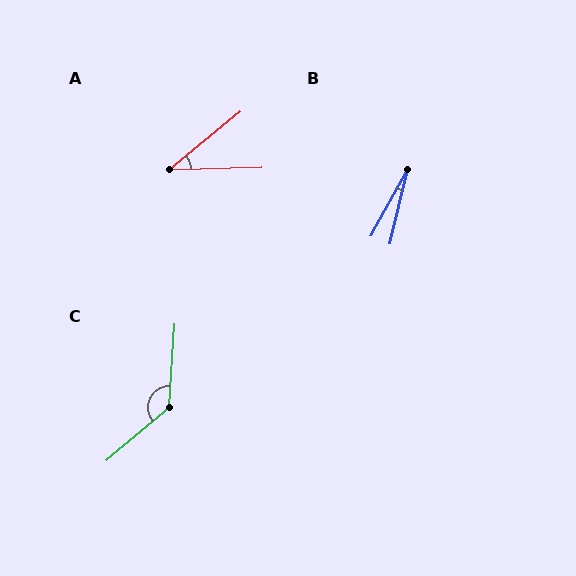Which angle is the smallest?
B, at approximately 16 degrees.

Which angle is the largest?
C, at approximately 134 degrees.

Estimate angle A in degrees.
Approximately 38 degrees.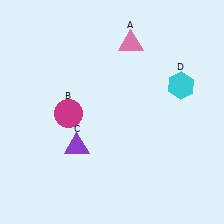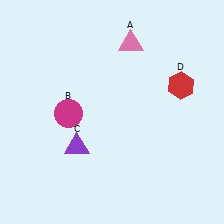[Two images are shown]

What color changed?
The hexagon (D) changed from cyan in Image 1 to red in Image 2.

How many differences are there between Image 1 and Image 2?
There is 1 difference between the two images.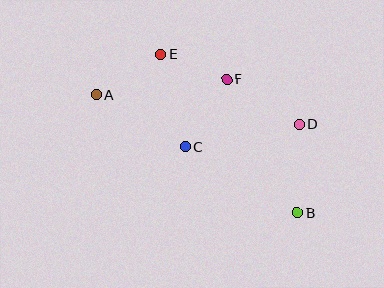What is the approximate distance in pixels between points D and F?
The distance between D and F is approximately 85 pixels.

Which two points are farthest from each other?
Points A and B are farthest from each other.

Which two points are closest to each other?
Points E and F are closest to each other.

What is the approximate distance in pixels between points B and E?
The distance between B and E is approximately 209 pixels.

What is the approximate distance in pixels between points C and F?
The distance between C and F is approximately 79 pixels.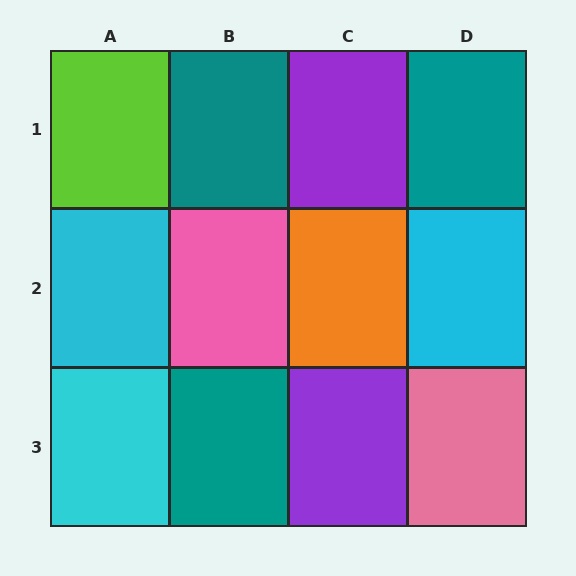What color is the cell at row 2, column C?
Orange.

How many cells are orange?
1 cell is orange.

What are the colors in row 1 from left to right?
Lime, teal, purple, teal.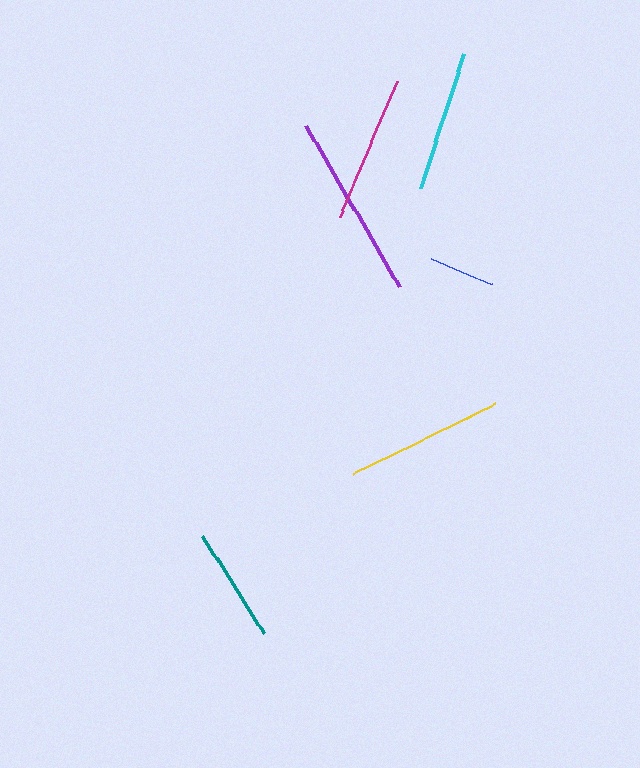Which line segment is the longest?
The purple line is the longest at approximately 186 pixels.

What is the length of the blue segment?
The blue segment is approximately 65 pixels long.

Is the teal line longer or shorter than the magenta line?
The magenta line is longer than the teal line.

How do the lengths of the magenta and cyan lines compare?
The magenta and cyan lines are approximately the same length.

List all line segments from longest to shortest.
From longest to shortest: purple, yellow, magenta, cyan, teal, blue.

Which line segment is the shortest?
The blue line is the shortest at approximately 65 pixels.